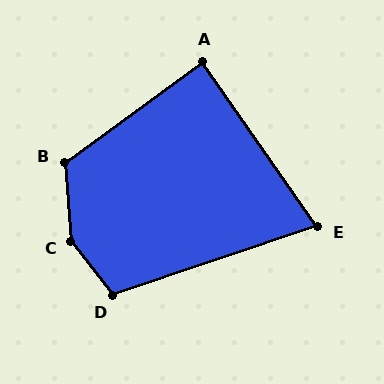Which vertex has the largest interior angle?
C, at approximately 147 degrees.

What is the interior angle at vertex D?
Approximately 109 degrees (obtuse).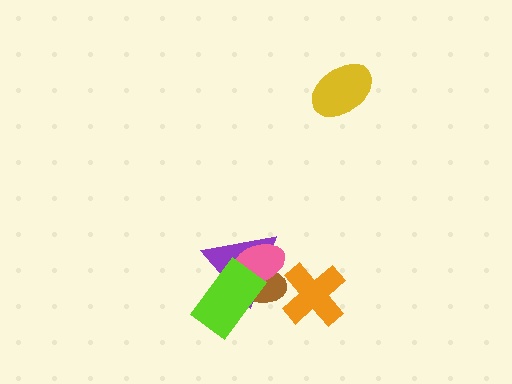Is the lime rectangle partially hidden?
No, no other shape covers it.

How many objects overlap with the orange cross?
0 objects overlap with the orange cross.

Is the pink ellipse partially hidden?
Yes, it is partially covered by another shape.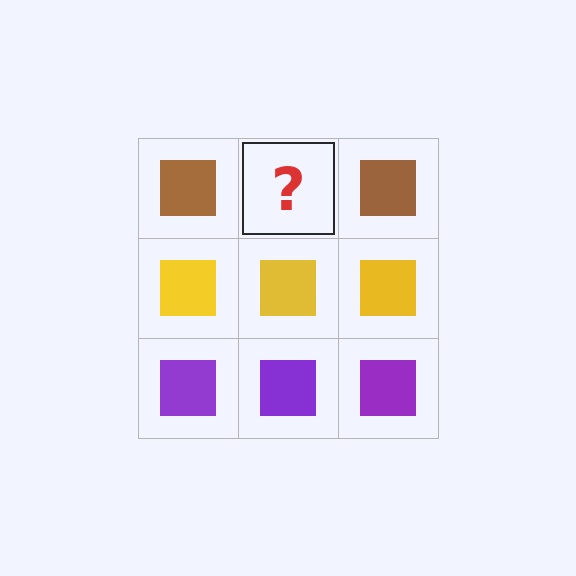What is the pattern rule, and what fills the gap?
The rule is that each row has a consistent color. The gap should be filled with a brown square.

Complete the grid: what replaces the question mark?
The question mark should be replaced with a brown square.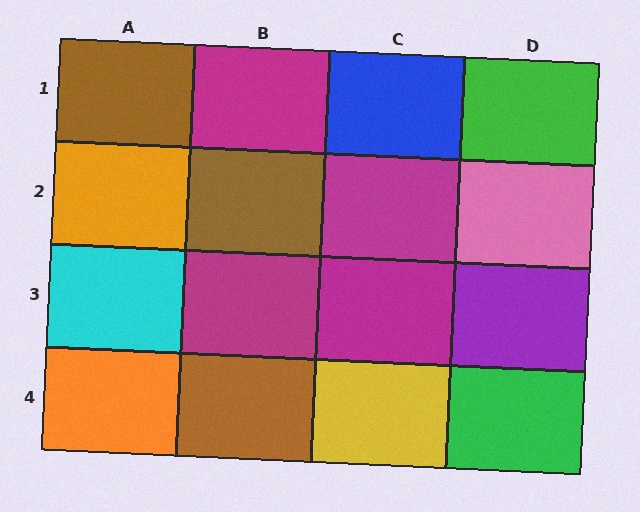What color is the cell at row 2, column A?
Orange.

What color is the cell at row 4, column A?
Orange.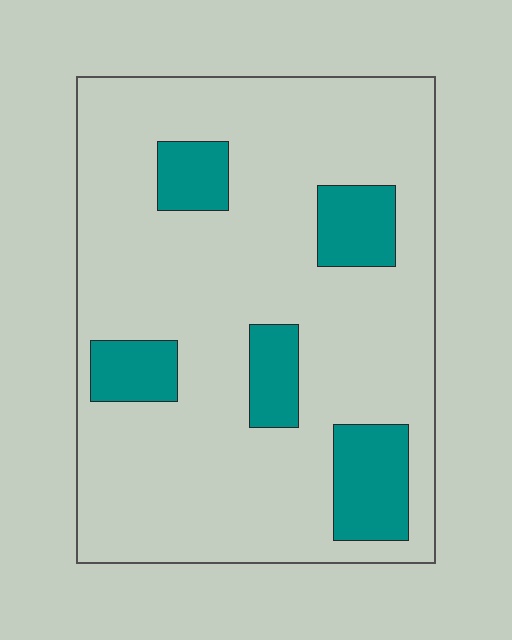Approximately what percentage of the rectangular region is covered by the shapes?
Approximately 20%.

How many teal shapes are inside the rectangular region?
5.